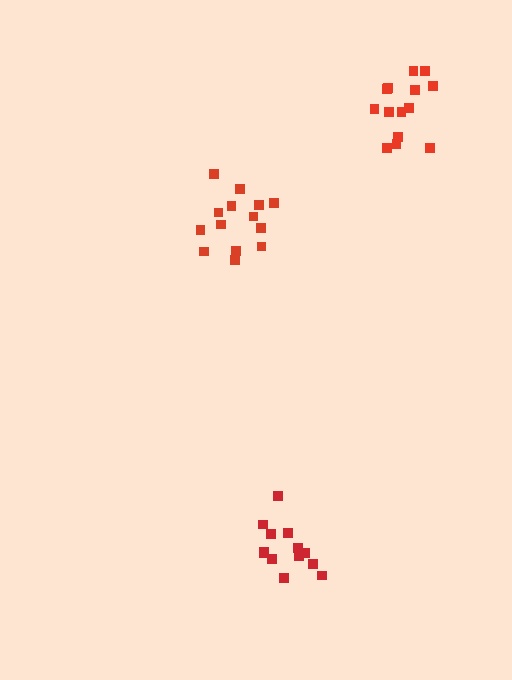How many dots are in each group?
Group 1: 13 dots, Group 2: 14 dots, Group 3: 14 dots (41 total).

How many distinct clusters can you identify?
There are 3 distinct clusters.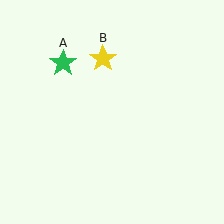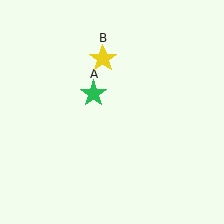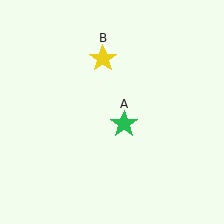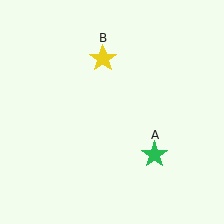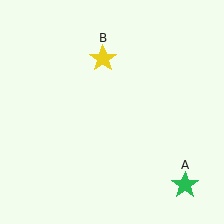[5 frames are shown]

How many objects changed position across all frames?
1 object changed position: green star (object A).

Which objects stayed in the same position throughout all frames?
Yellow star (object B) remained stationary.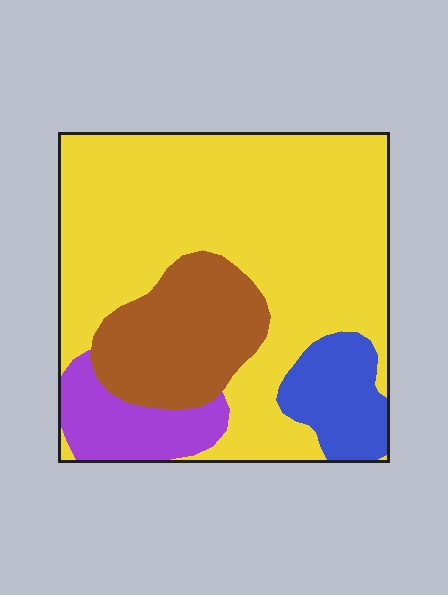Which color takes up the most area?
Yellow, at roughly 65%.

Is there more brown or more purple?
Brown.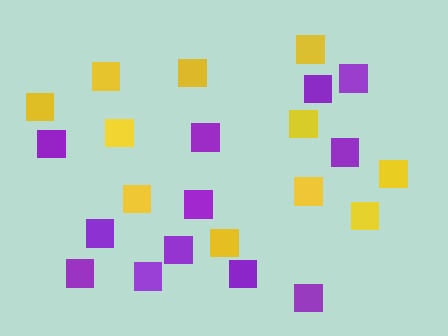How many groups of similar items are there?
There are 2 groups: one group of yellow squares (11) and one group of purple squares (12).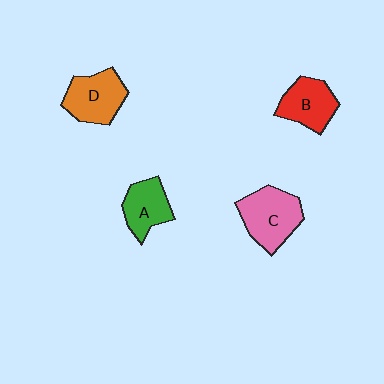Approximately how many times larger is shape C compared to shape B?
Approximately 1.3 times.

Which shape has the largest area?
Shape C (pink).